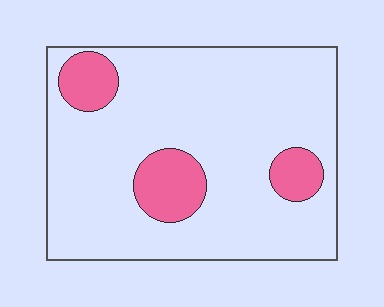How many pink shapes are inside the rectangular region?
3.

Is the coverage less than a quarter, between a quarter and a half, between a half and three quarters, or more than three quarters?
Less than a quarter.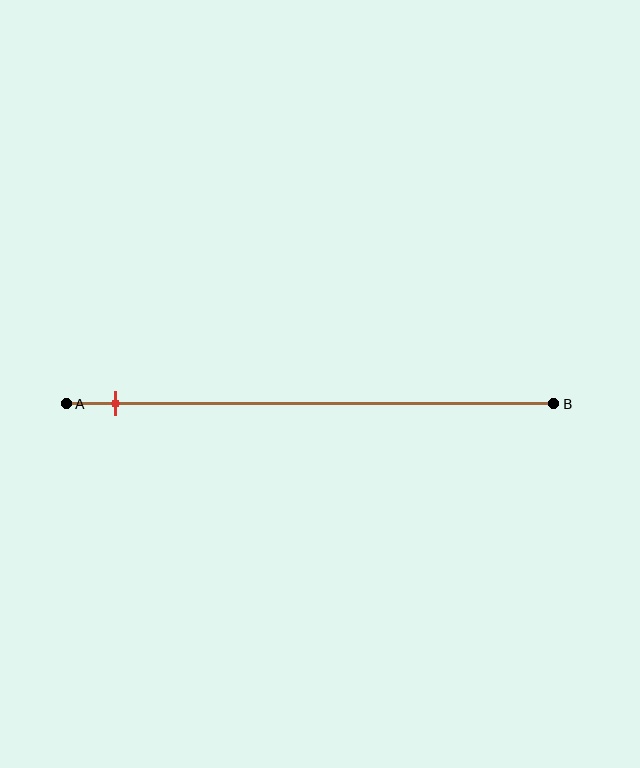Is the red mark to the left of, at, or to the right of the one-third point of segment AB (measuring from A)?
The red mark is to the left of the one-third point of segment AB.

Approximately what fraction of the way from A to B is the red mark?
The red mark is approximately 10% of the way from A to B.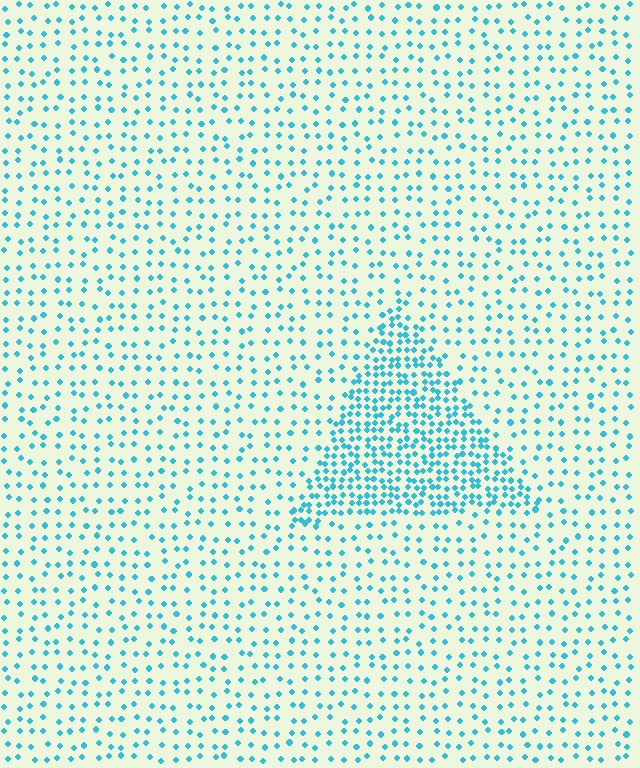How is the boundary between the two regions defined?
The boundary is defined by a change in element density (approximately 2.6x ratio). All elements are the same color, size, and shape.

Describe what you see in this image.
The image contains small cyan elements arranged at two different densities. A triangle-shaped region is visible where the elements are more densely packed than the surrounding area.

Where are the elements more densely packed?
The elements are more densely packed inside the triangle boundary.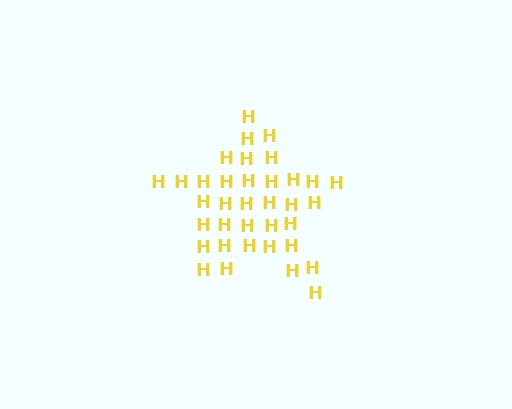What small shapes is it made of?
It is made of small letter H's.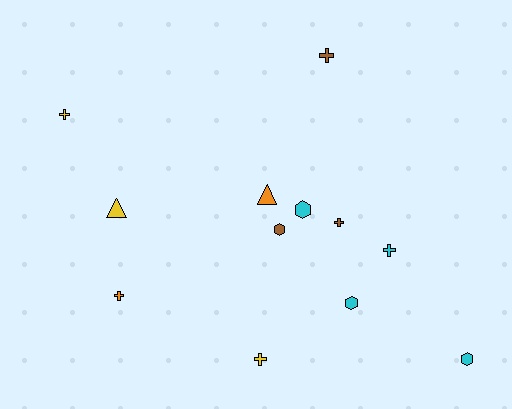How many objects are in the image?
There are 12 objects.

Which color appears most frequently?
Cyan, with 4 objects.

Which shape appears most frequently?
Cross, with 6 objects.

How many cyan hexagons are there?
There are 3 cyan hexagons.